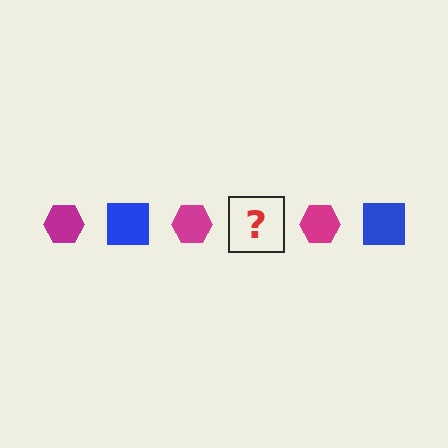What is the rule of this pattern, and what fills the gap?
The rule is that the pattern alternates between magenta hexagon and blue square. The gap should be filled with a blue square.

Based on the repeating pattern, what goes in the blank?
The blank should be a blue square.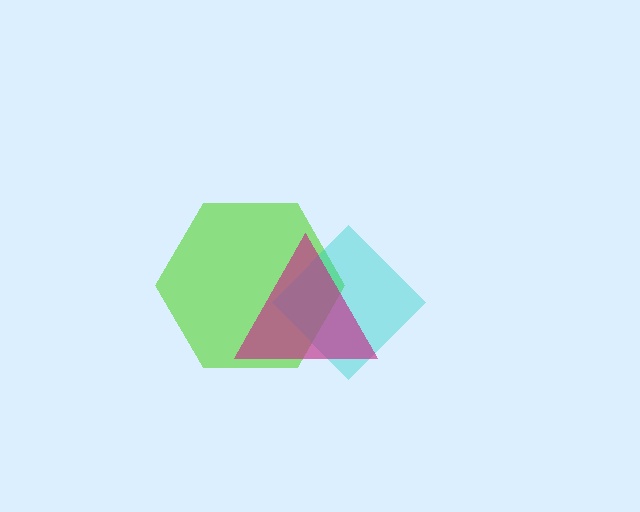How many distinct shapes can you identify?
There are 3 distinct shapes: a lime hexagon, a cyan diamond, a magenta triangle.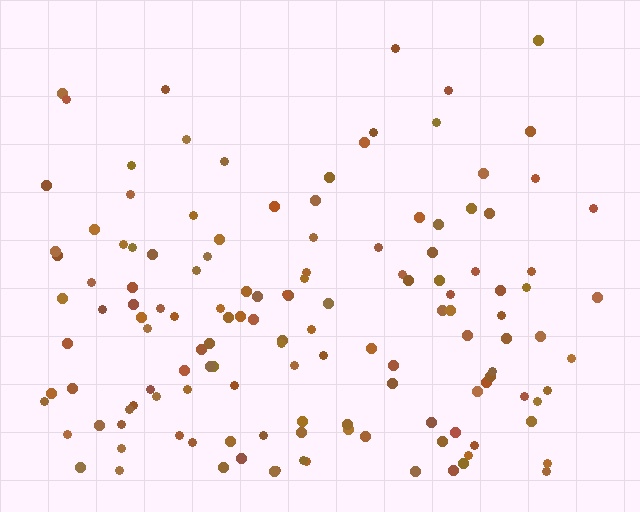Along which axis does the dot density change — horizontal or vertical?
Vertical.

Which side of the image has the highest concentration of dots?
The bottom.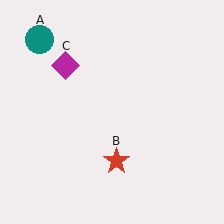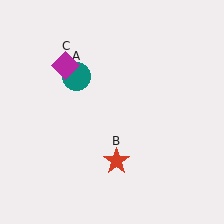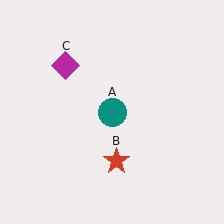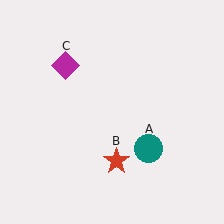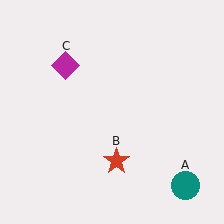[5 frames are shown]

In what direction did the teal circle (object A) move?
The teal circle (object A) moved down and to the right.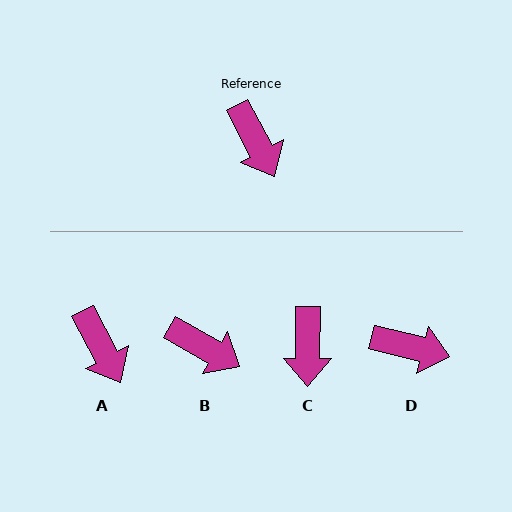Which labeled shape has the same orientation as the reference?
A.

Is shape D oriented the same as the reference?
No, it is off by about 48 degrees.